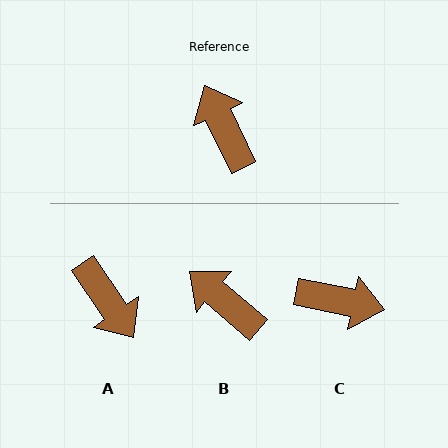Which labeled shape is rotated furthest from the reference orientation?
A, about 171 degrees away.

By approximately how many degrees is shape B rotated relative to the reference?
Approximately 24 degrees counter-clockwise.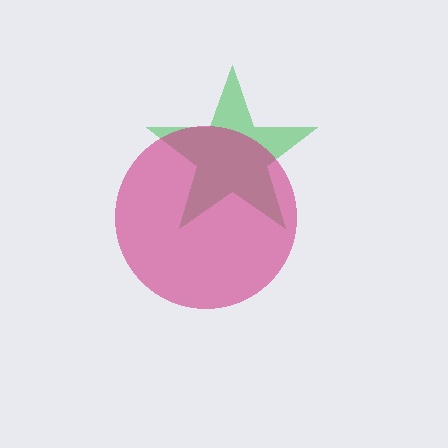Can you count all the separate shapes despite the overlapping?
Yes, there are 2 separate shapes.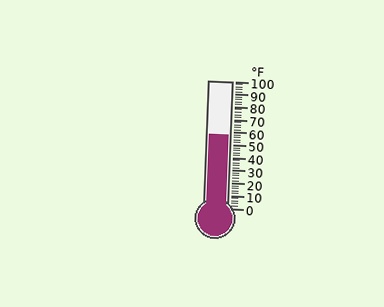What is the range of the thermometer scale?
The thermometer scale ranges from 0°F to 100°F.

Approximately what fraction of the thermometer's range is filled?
The thermometer is filled to approximately 60% of its range.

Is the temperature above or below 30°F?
The temperature is above 30°F.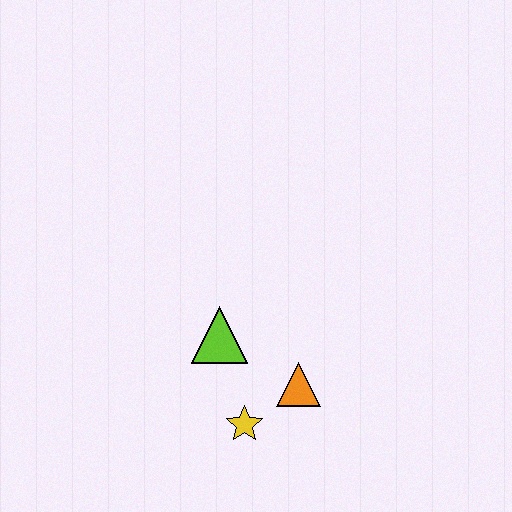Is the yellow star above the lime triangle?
No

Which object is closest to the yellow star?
The orange triangle is closest to the yellow star.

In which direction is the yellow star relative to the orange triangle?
The yellow star is to the left of the orange triangle.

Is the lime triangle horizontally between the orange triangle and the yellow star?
No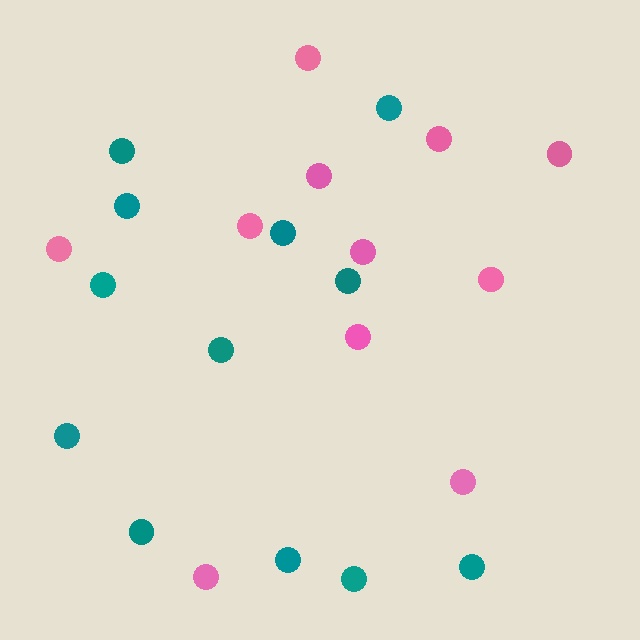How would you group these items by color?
There are 2 groups: one group of pink circles (11) and one group of teal circles (12).